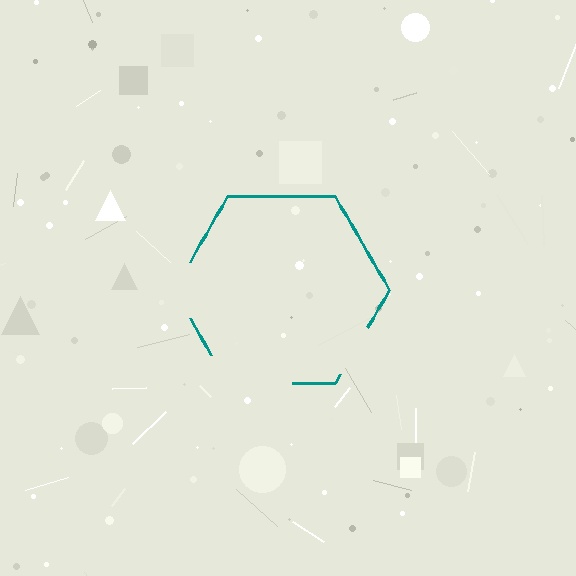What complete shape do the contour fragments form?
The contour fragments form a hexagon.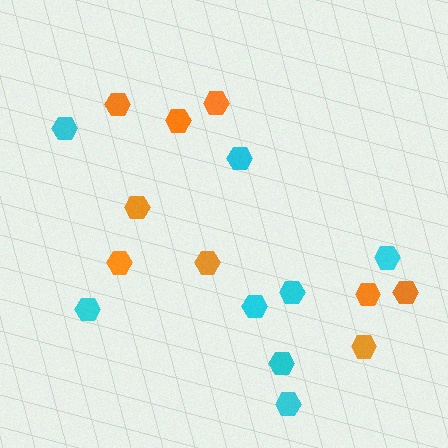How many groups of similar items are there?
There are 2 groups: one group of orange hexagons (9) and one group of cyan hexagons (8).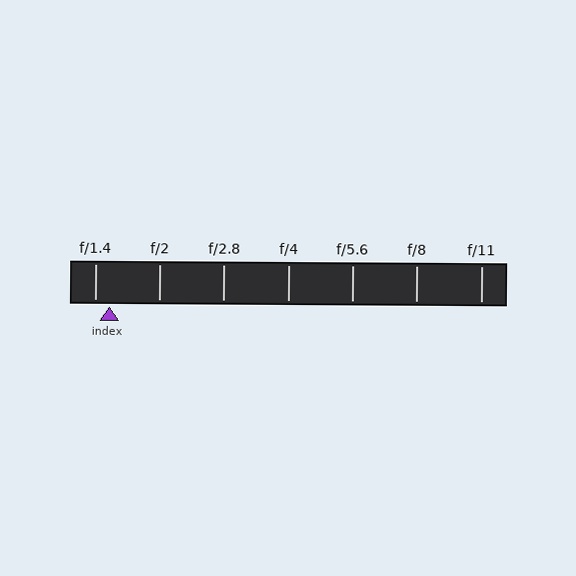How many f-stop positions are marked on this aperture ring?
There are 7 f-stop positions marked.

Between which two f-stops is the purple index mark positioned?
The index mark is between f/1.4 and f/2.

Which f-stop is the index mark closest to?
The index mark is closest to f/1.4.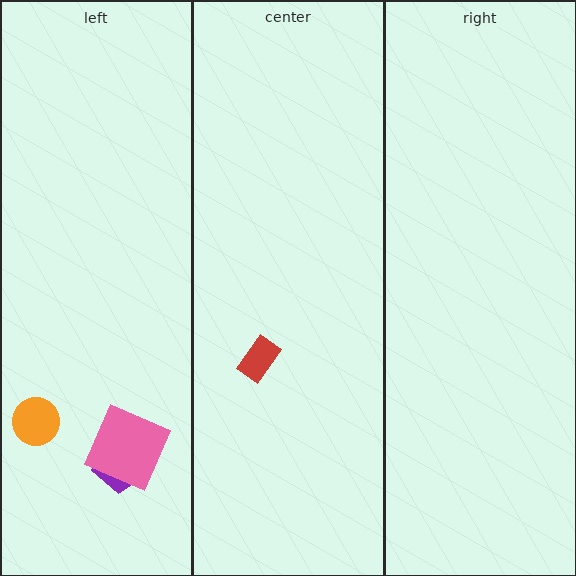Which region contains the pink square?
The left region.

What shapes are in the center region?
The red rectangle.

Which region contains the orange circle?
The left region.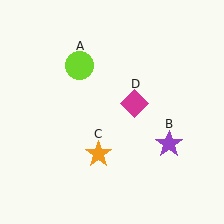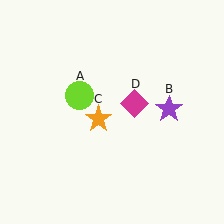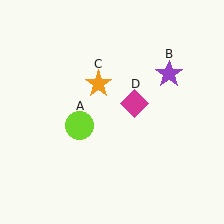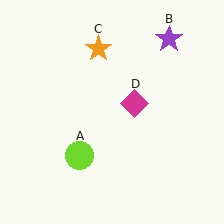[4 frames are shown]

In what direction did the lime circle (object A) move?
The lime circle (object A) moved down.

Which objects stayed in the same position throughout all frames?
Magenta diamond (object D) remained stationary.